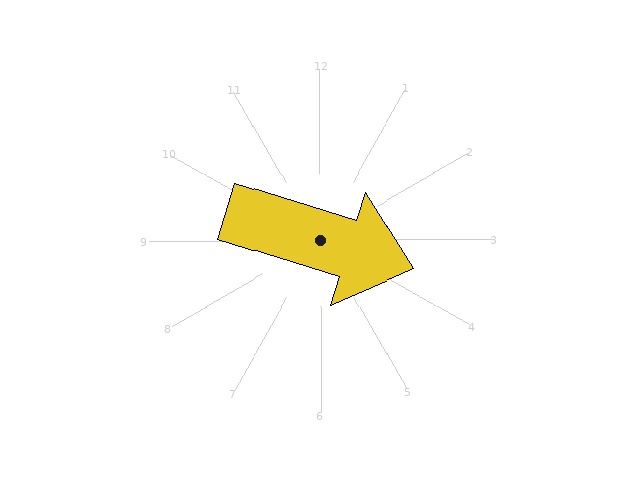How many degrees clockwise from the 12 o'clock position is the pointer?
Approximately 107 degrees.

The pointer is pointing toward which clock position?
Roughly 4 o'clock.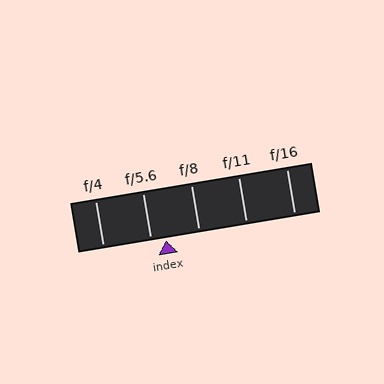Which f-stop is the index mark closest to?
The index mark is closest to f/5.6.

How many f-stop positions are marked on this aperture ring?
There are 5 f-stop positions marked.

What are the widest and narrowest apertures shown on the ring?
The widest aperture shown is f/4 and the narrowest is f/16.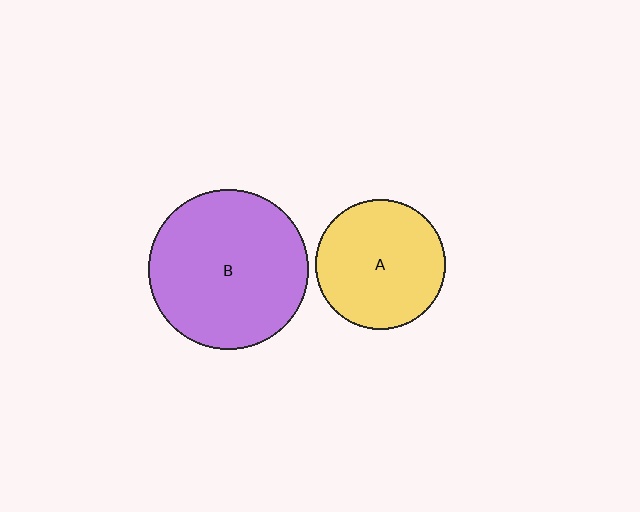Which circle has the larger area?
Circle B (purple).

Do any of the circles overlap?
No, none of the circles overlap.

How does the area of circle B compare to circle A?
Approximately 1.5 times.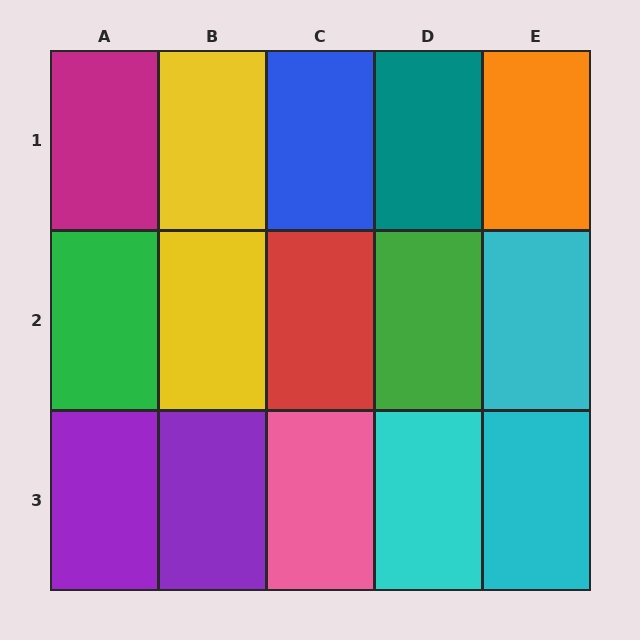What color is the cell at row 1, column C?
Blue.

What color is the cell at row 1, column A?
Magenta.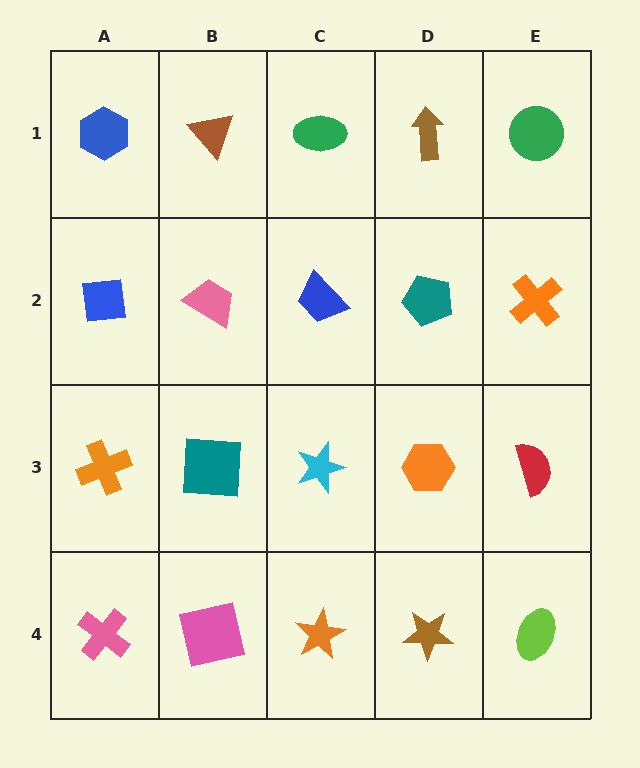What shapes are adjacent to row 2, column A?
A blue hexagon (row 1, column A), an orange cross (row 3, column A), a pink trapezoid (row 2, column B).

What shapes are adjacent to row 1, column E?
An orange cross (row 2, column E), a brown arrow (row 1, column D).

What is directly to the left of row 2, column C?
A pink trapezoid.